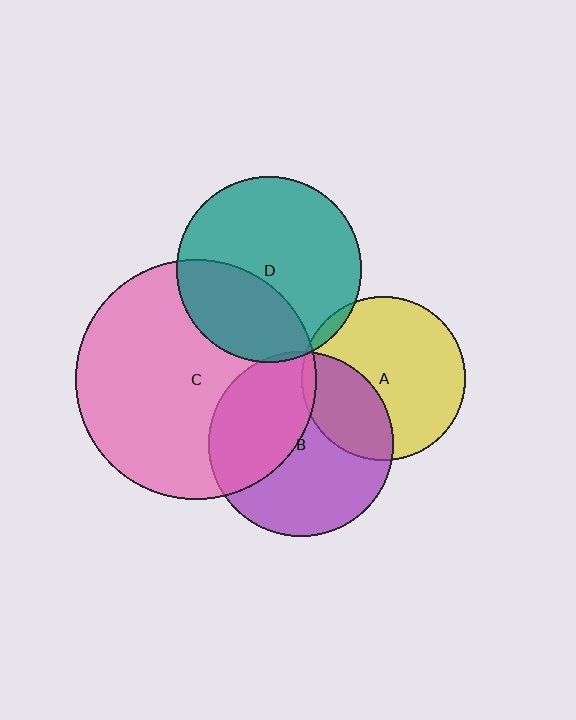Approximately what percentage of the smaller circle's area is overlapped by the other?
Approximately 5%.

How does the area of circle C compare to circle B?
Approximately 1.7 times.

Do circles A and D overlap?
Yes.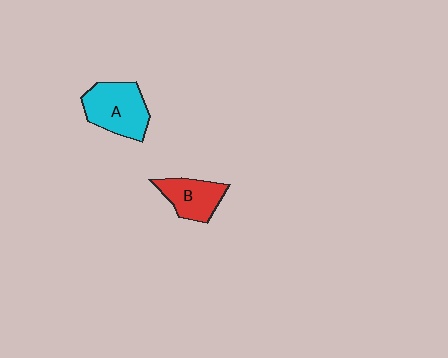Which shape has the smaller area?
Shape B (red).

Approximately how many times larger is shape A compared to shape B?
Approximately 1.4 times.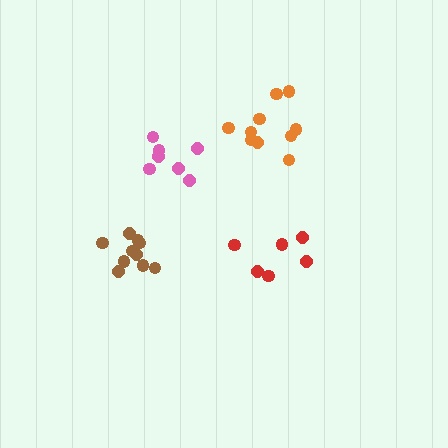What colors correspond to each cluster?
The clusters are colored: orange, red, pink, brown.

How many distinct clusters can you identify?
There are 4 distinct clusters.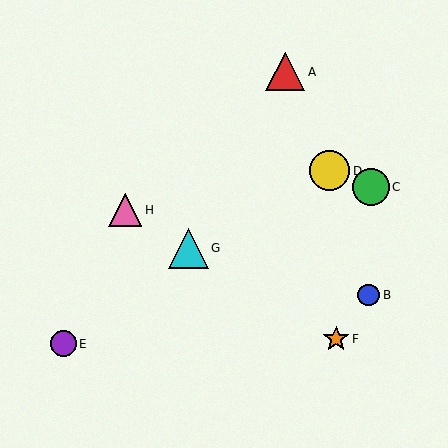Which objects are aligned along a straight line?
Objects F, G, H are aligned along a straight line.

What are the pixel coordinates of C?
Object C is at (371, 187).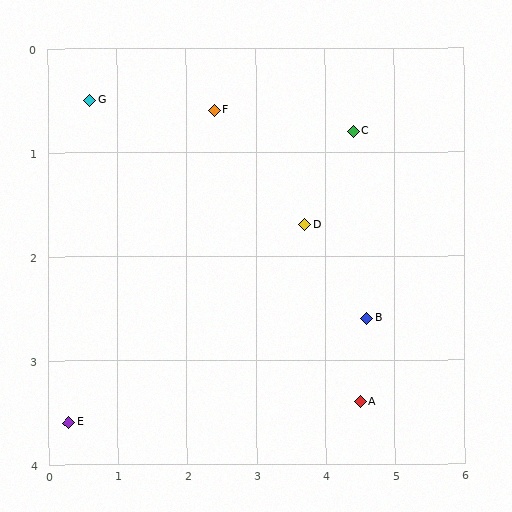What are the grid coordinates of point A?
Point A is at approximately (4.5, 3.4).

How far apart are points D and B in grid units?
Points D and B are about 1.3 grid units apart.